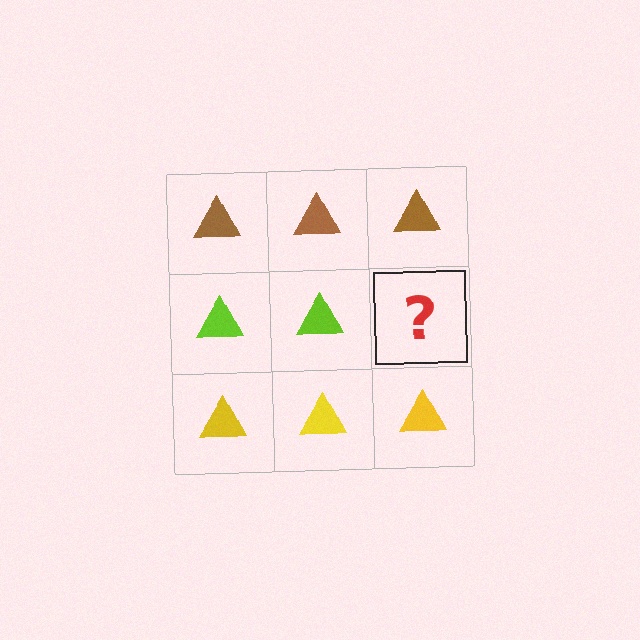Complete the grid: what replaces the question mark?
The question mark should be replaced with a lime triangle.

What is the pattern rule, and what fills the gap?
The rule is that each row has a consistent color. The gap should be filled with a lime triangle.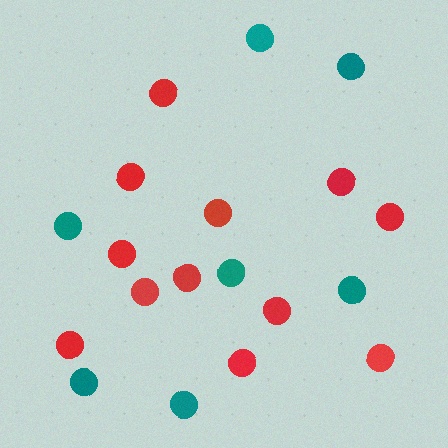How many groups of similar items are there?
There are 2 groups: one group of teal circles (7) and one group of red circles (12).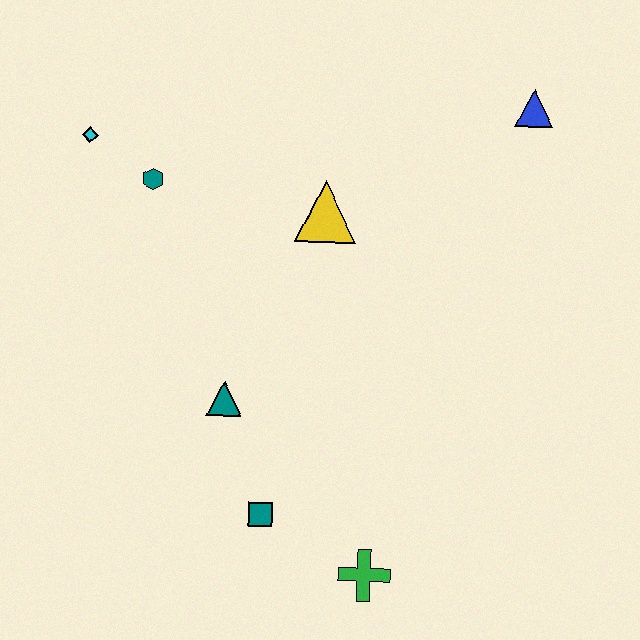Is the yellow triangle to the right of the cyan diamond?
Yes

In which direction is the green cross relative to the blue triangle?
The green cross is below the blue triangle.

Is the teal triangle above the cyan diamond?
No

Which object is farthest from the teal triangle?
The blue triangle is farthest from the teal triangle.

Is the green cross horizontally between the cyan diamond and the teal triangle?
No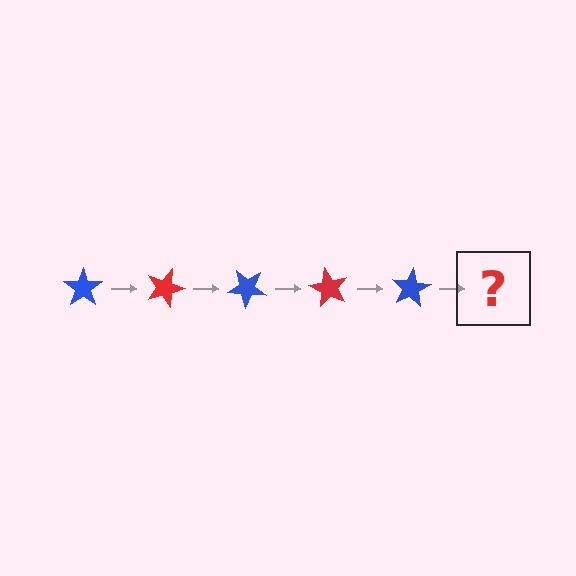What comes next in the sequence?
The next element should be a red star, rotated 100 degrees from the start.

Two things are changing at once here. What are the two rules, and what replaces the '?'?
The two rules are that it rotates 20 degrees each step and the color cycles through blue and red. The '?' should be a red star, rotated 100 degrees from the start.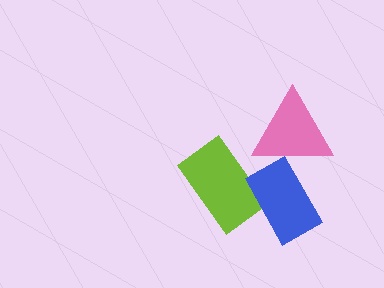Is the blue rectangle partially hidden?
No, no other shape covers it.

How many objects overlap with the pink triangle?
1 object overlaps with the pink triangle.